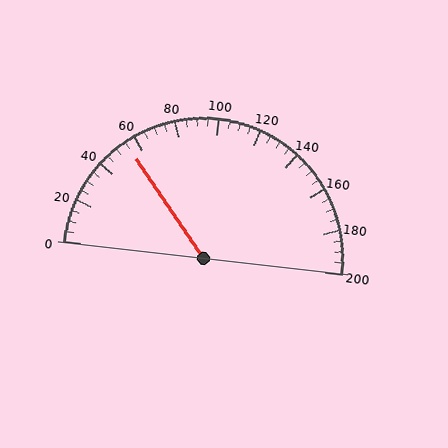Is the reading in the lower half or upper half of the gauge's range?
The reading is in the lower half of the range (0 to 200).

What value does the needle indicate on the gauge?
The needle indicates approximately 55.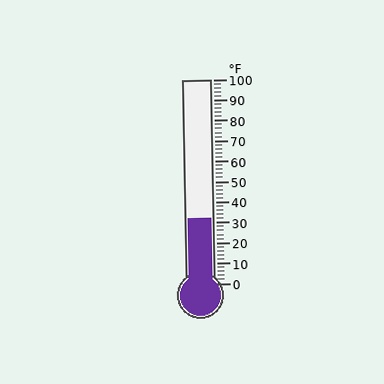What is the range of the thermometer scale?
The thermometer scale ranges from 0°F to 100°F.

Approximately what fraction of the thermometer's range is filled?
The thermometer is filled to approximately 30% of its range.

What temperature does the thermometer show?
The thermometer shows approximately 32°F.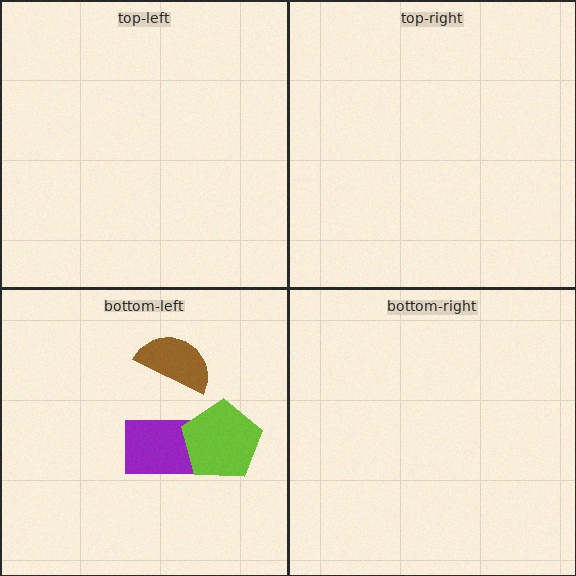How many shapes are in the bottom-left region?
3.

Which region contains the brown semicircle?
The bottom-left region.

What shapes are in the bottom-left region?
The purple rectangle, the lime pentagon, the brown semicircle.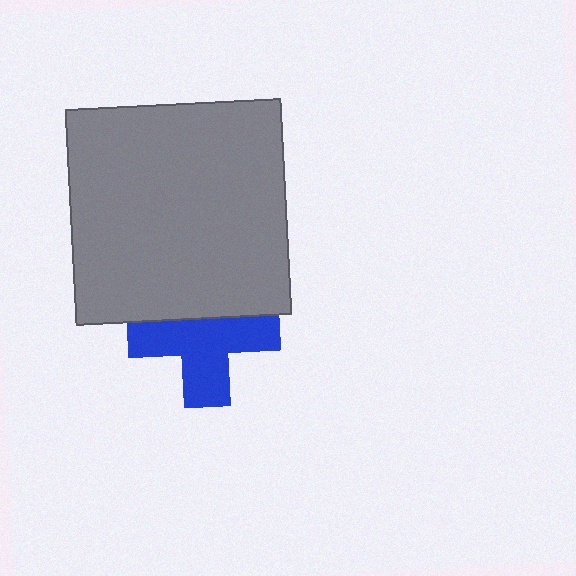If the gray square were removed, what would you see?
You would see the complete blue cross.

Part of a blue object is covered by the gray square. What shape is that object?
It is a cross.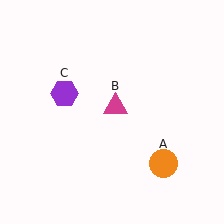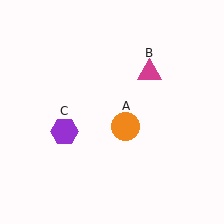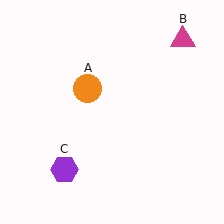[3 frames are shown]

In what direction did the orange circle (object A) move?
The orange circle (object A) moved up and to the left.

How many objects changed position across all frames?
3 objects changed position: orange circle (object A), magenta triangle (object B), purple hexagon (object C).